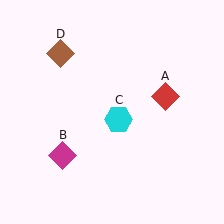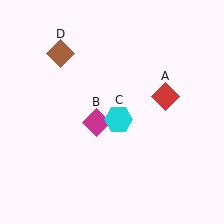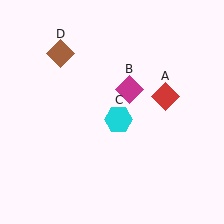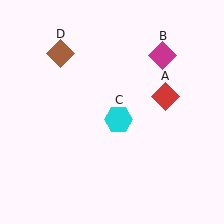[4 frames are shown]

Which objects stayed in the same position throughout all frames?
Red diamond (object A) and cyan hexagon (object C) and brown diamond (object D) remained stationary.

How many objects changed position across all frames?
1 object changed position: magenta diamond (object B).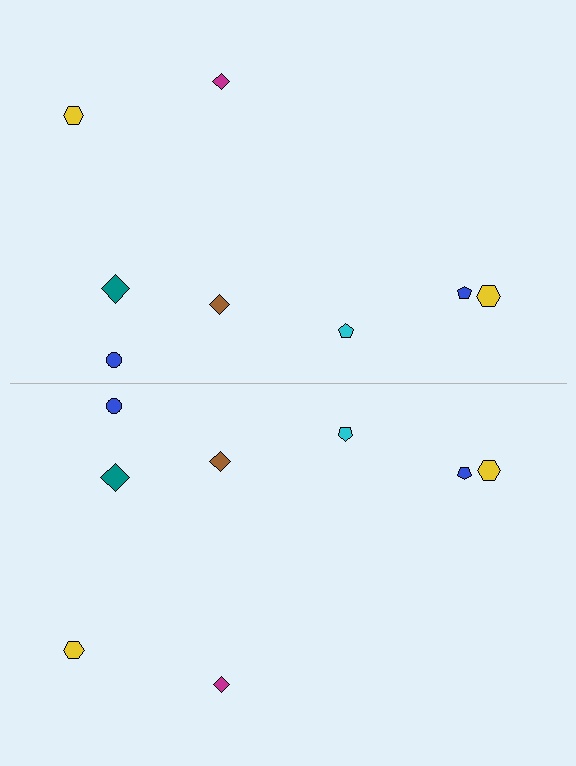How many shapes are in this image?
There are 16 shapes in this image.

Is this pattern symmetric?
Yes, this pattern has bilateral (reflection) symmetry.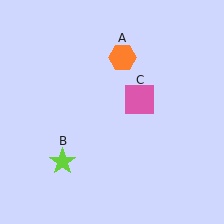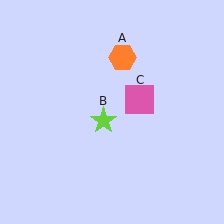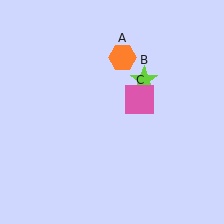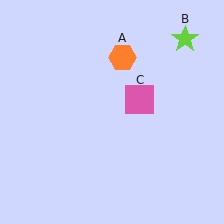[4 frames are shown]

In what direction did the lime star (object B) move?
The lime star (object B) moved up and to the right.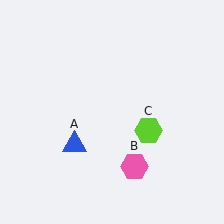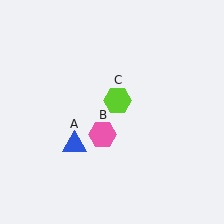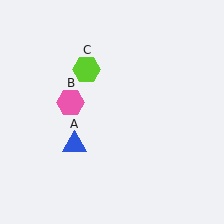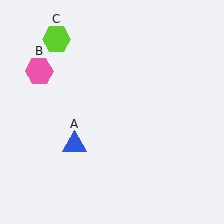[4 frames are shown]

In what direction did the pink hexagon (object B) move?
The pink hexagon (object B) moved up and to the left.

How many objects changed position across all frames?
2 objects changed position: pink hexagon (object B), lime hexagon (object C).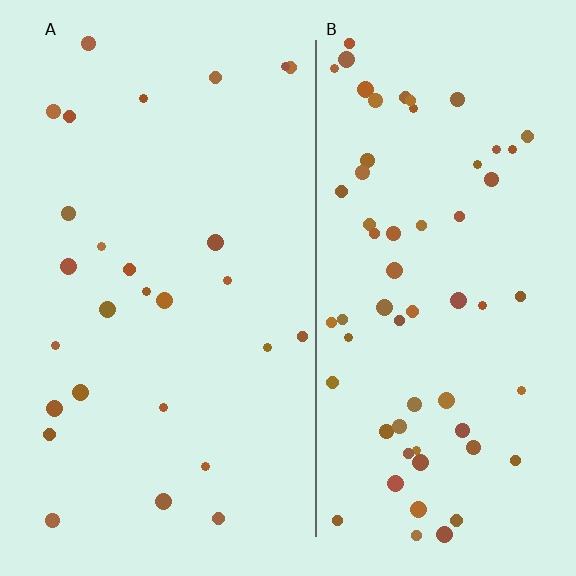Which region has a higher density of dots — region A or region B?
B (the right).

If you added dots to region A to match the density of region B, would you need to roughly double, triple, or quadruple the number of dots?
Approximately double.